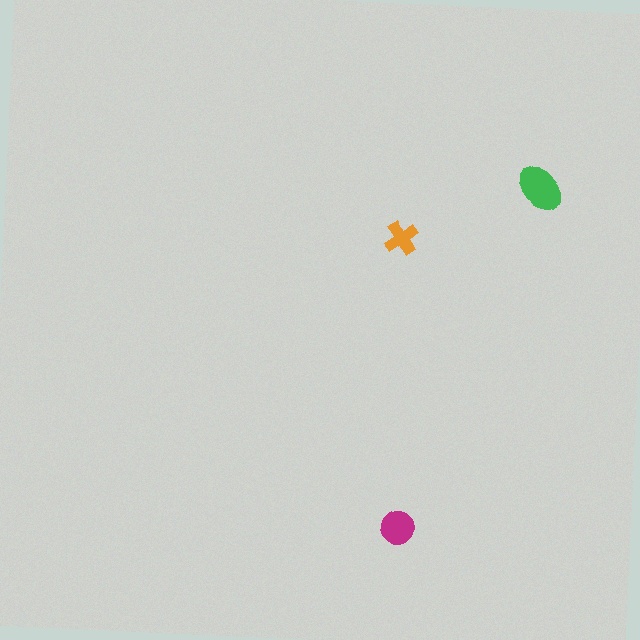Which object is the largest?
The green ellipse.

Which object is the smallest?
The orange cross.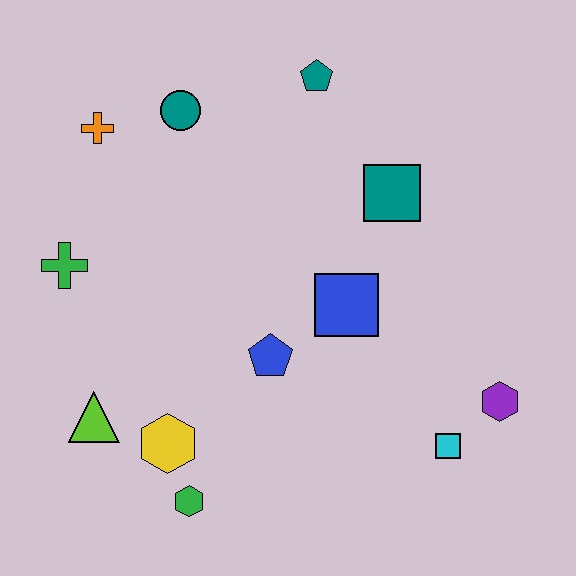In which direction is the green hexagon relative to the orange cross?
The green hexagon is below the orange cross.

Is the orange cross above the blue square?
Yes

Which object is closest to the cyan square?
The purple hexagon is closest to the cyan square.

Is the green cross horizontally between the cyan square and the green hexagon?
No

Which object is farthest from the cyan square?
The orange cross is farthest from the cyan square.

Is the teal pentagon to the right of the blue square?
No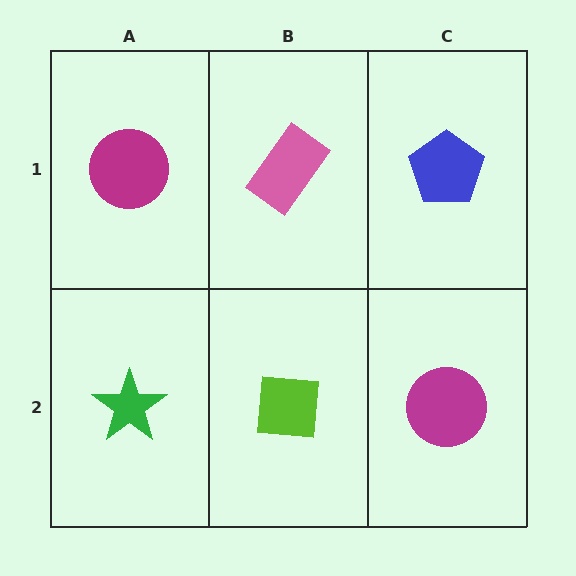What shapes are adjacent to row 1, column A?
A green star (row 2, column A), a pink rectangle (row 1, column B).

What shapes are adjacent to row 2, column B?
A pink rectangle (row 1, column B), a green star (row 2, column A), a magenta circle (row 2, column C).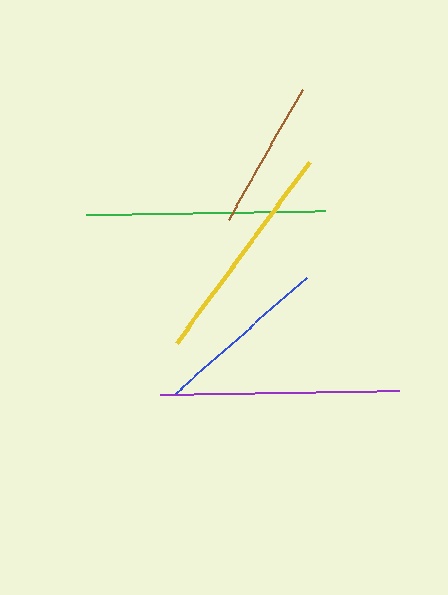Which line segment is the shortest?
The brown line is the shortest at approximately 150 pixels.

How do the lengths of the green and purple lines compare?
The green and purple lines are approximately the same length.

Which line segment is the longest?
The green line is the longest at approximately 239 pixels.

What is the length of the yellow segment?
The yellow segment is approximately 224 pixels long.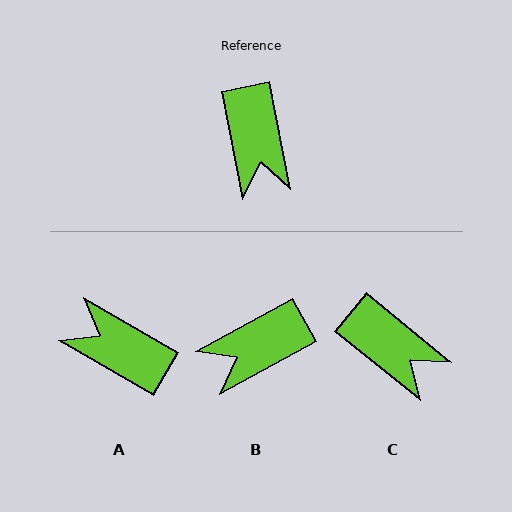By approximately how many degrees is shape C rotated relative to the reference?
Approximately 40 degrees counter-clockwise.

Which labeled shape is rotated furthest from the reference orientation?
A, about 131 degrees away.